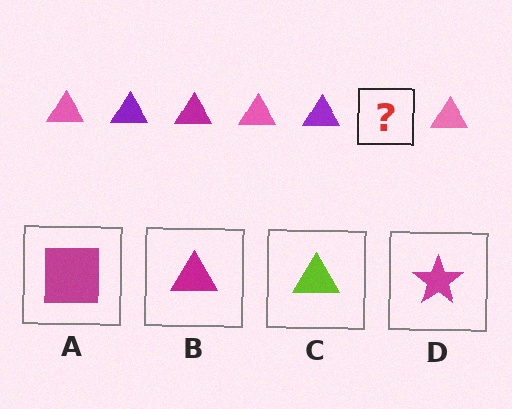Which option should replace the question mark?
Option B.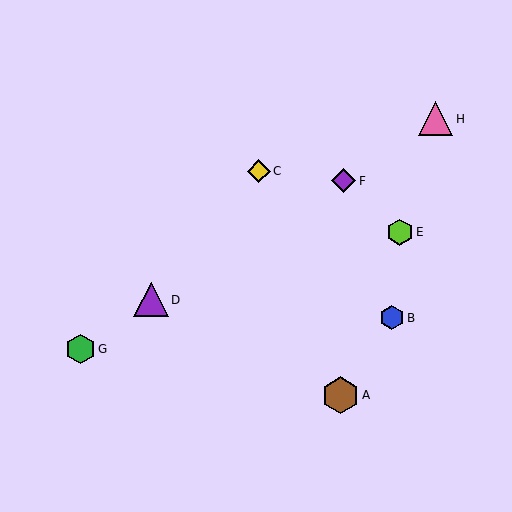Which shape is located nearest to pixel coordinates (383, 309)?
The blue hexagon (labeled B) at (392, 318) is nearest to that location.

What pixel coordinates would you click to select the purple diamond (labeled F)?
Click at (344, 181) to select the purple diamond F.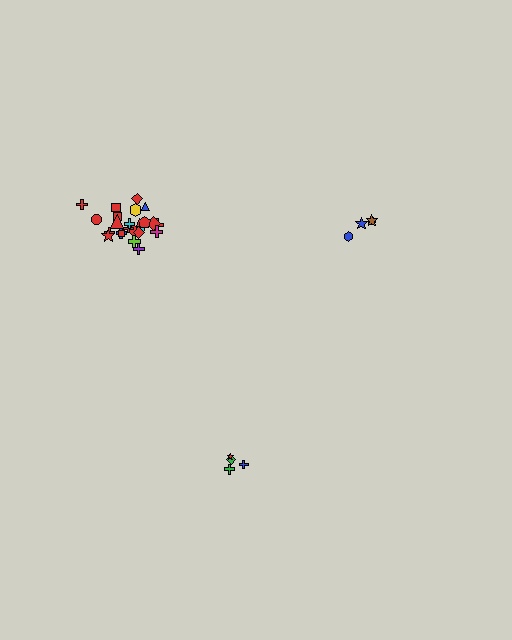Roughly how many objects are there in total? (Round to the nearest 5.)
Roughly 35 objects in total.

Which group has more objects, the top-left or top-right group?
The top-left group.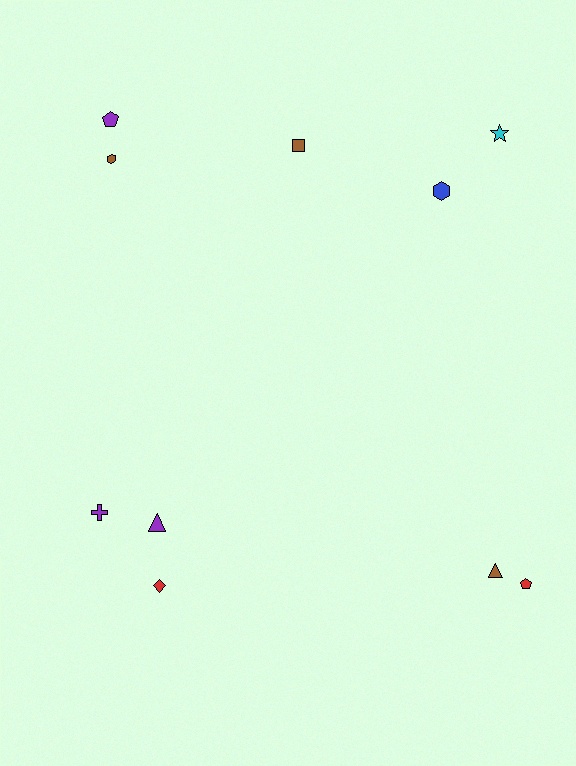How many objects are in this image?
There are 10 objects.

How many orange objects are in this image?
There are no orange objects.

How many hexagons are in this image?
There are 2 hexagons.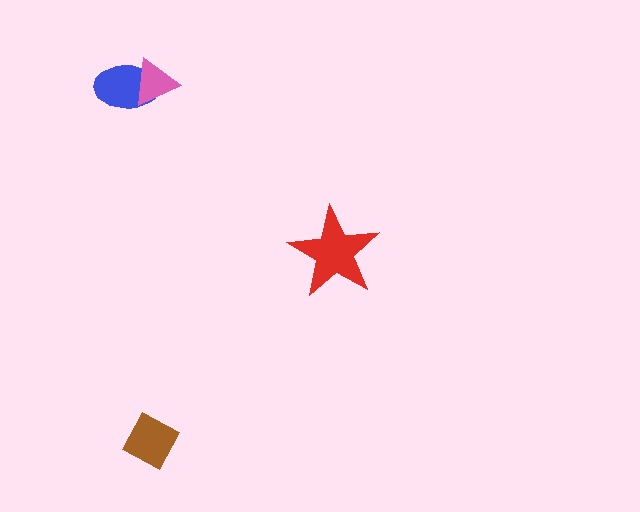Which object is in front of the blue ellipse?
The pink triangle is in front of the blue ellipse.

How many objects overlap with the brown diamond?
0 objects overlap with the brown diamond.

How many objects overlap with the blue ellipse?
1 object overlaps with the blue ellipse.